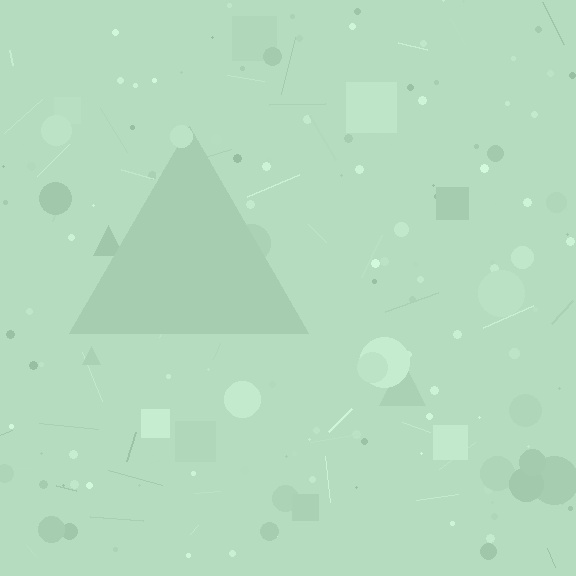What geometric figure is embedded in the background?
A triangle is embedded in the background.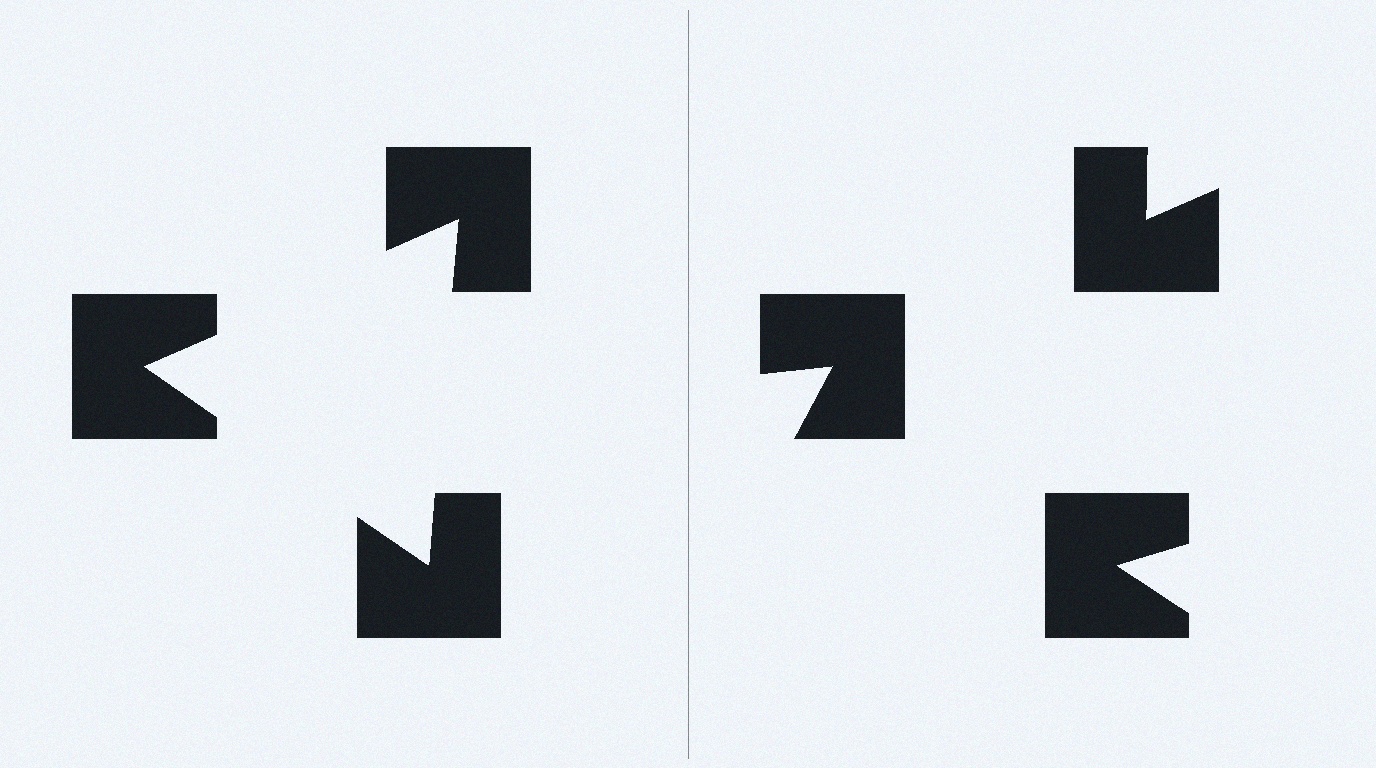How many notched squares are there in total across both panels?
6 — 3 on each side.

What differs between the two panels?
The notched squares are positioned identically on both sides; only the wedge orientations differ. On the left they align to a triangle; on the right they are misaligned.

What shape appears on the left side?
An illusory triangle.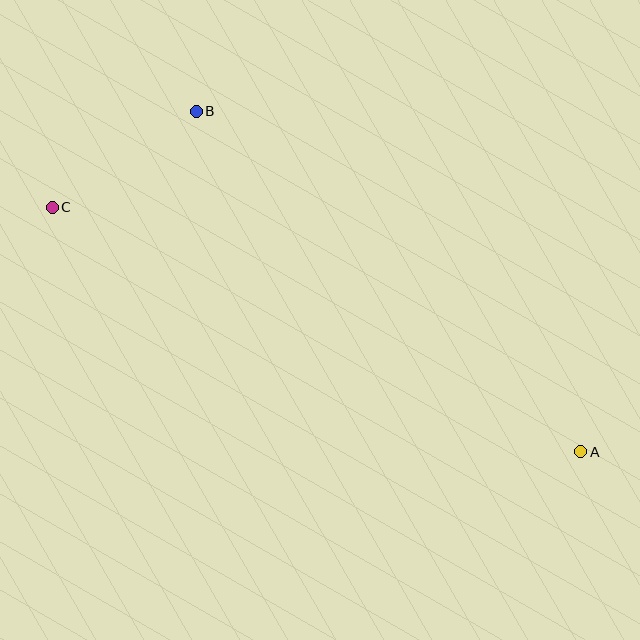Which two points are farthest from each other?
Points A and C are farthest from each other.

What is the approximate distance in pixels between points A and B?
The distance between A and B is approximately 513 pixels.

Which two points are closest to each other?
Points B and C are closest to each other.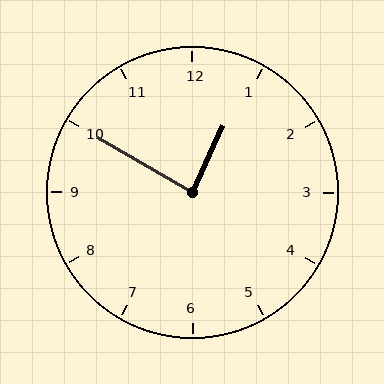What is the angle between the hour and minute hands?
Approximately 85 degrees.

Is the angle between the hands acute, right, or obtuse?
It is right.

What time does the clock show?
12:50.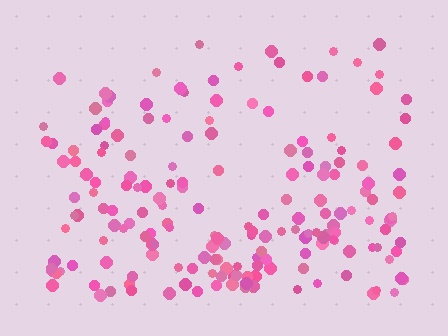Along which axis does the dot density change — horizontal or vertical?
Vertical.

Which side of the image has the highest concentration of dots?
The bottom.